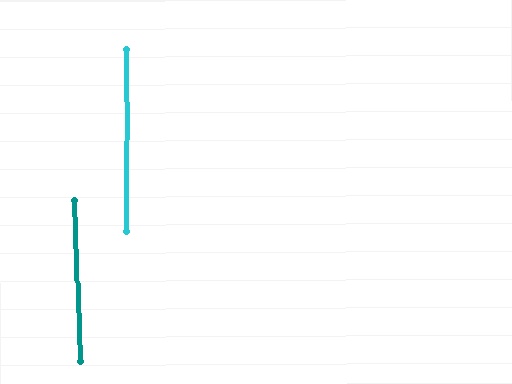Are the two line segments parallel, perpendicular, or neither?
Parallel — their directions differ by only 1.9°.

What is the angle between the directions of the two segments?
Approximately 2 degrees.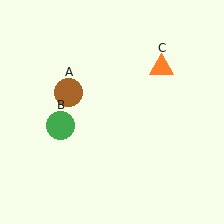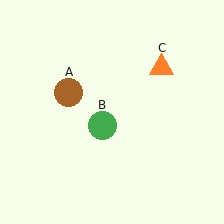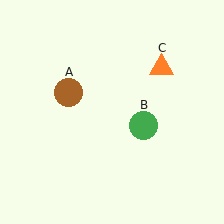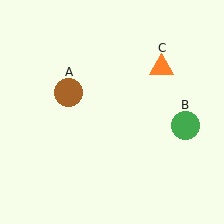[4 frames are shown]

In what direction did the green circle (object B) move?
The green circle (object B) moved right.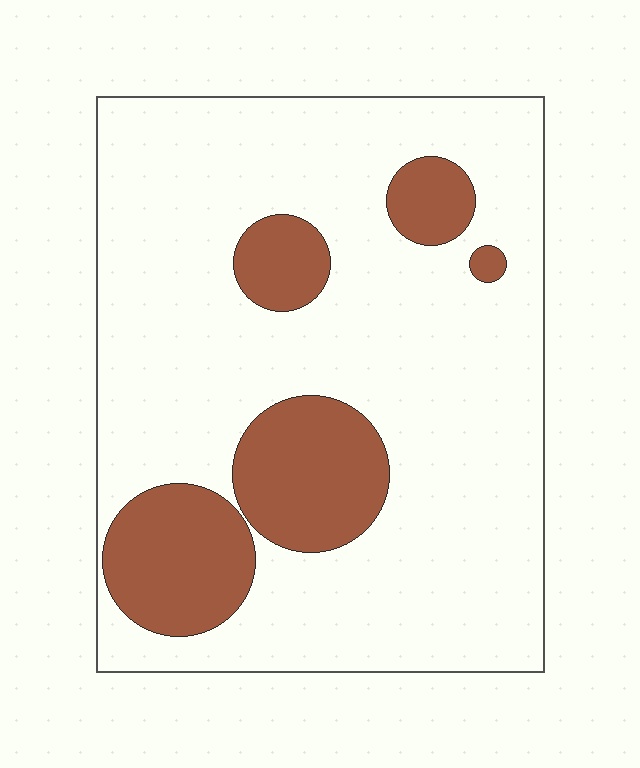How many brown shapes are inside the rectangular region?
5.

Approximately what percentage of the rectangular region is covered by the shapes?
Approximately 20%.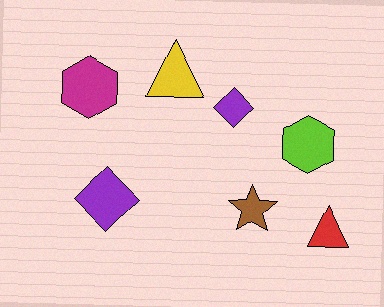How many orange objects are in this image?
There are no orange objects.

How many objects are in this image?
There are 7 objects.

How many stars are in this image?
There is 1 star.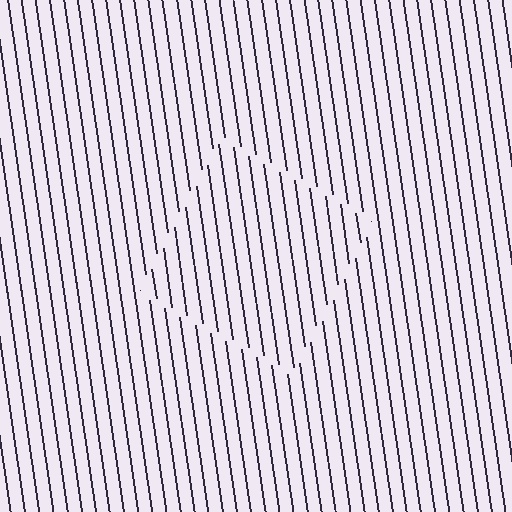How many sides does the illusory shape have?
4 sides — the line-ends trace a square.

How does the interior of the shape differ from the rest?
The interior of the shape contains the same grating, shifted by half a period — the contour is defined by the phase discontinuity where line-ends from the inner and outer gratings abut.